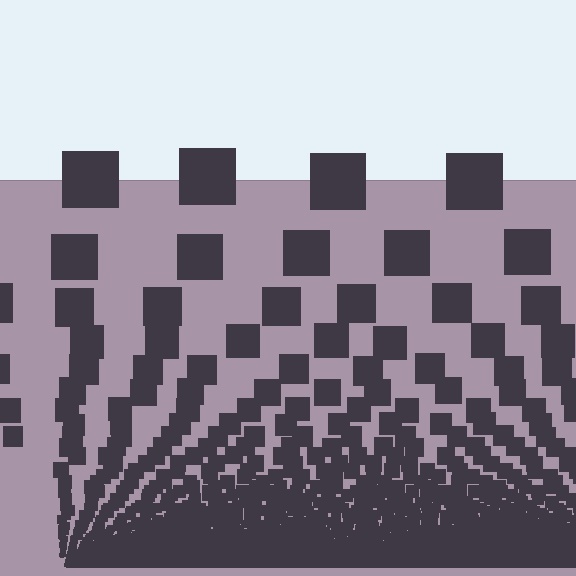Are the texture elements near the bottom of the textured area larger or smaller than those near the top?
Smaller. The gradient is inverted — elements near the bottom are smaller and denser.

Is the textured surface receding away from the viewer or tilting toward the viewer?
The surface appears to tilt toward the viewer. Texture elements get larger and sparser toward the top.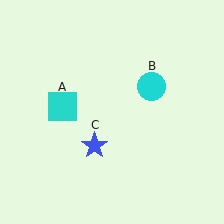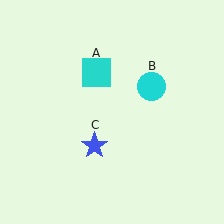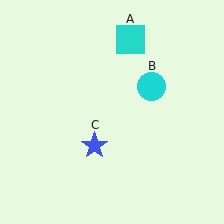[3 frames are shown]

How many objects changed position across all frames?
1 object changed position: cyan square (object A).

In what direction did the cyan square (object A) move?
The cyan square (object A) moved up and to the right.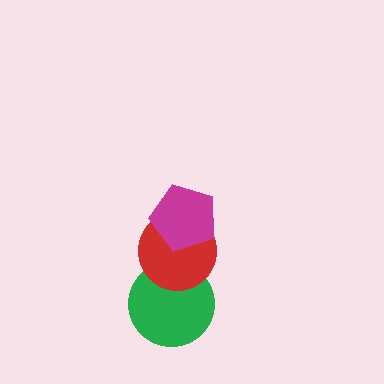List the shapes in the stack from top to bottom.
From top to bottom: the magenta pentagon, the red circle, the green circle.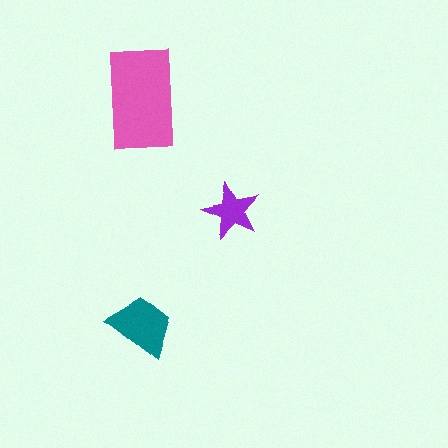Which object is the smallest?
The purple star.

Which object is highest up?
The pink rectangle is topmost.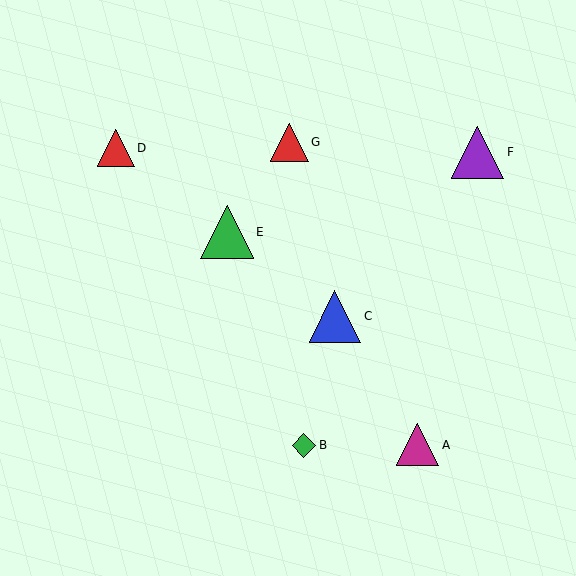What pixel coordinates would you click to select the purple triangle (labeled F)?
Click at (478, 152) to select the purple triangle F.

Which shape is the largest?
The green triangle (labeled E) is the largest.